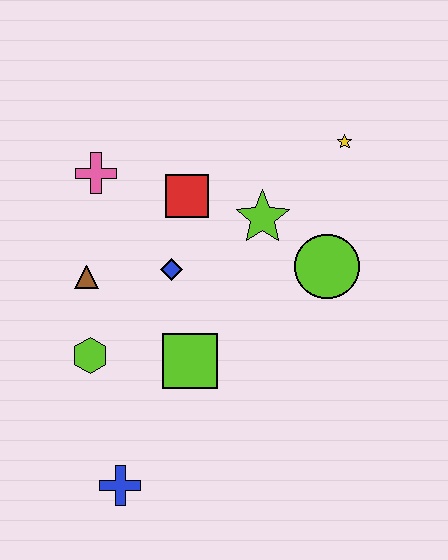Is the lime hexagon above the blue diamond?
No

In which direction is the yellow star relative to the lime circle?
The yellow star is above the lime circle.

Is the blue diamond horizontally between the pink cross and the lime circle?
Yes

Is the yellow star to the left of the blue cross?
No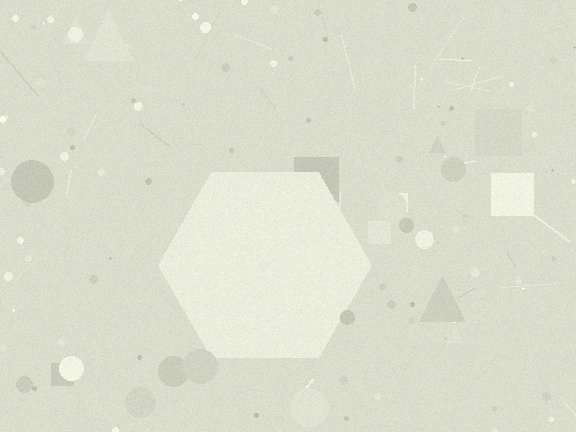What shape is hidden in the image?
A hexagon is hidden in the image.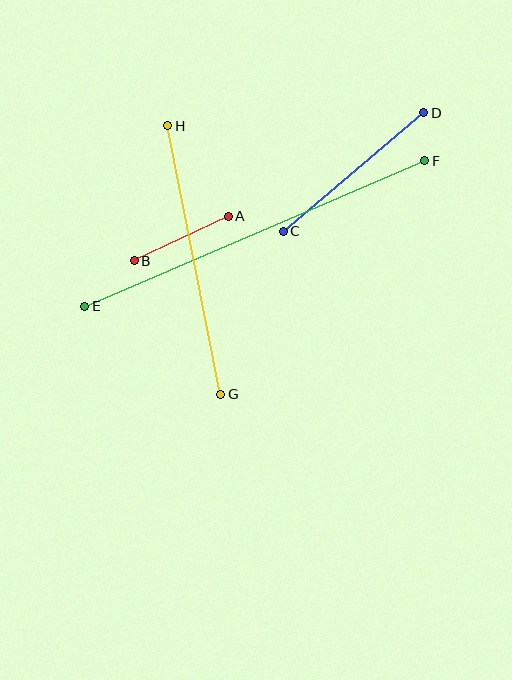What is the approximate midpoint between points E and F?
The midpoint is at approximately (255, 233) pixels.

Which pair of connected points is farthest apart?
Points E and F are farthest apart.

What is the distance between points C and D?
The distance is approximately 184 pixels.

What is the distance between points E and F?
The distance is approximately 370 pixels.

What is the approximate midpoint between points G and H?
The midpoint is at approximately (194, 260) pixels.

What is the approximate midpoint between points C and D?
The midpoint is at approximately (354, 172) pixels.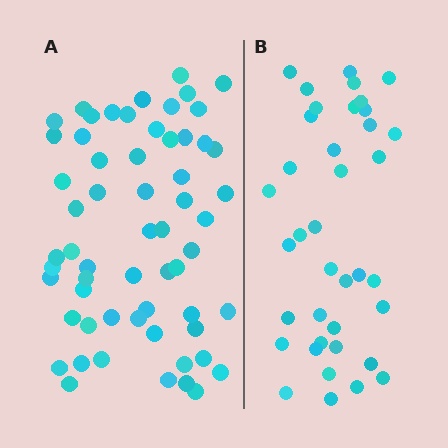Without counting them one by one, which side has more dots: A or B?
Region A (the left region) has more dots.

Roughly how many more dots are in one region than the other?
Region A has approximately 20 more dots than region B.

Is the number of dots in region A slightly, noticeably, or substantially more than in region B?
Region A has substantially more. The ratio is roughly 1.6 to 1.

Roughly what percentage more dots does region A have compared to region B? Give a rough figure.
About 60% more.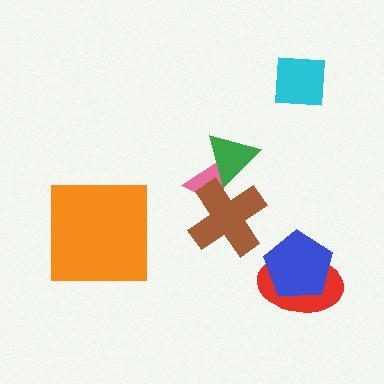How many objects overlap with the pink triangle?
2 objects overlap with the pink triangle.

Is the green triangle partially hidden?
No, no other shape covers it.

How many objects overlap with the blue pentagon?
1 object overlaps with the blue pentagon.